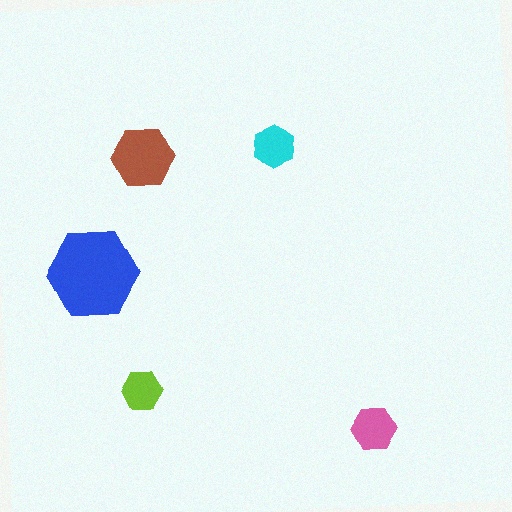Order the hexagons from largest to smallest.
the blue one, the brown one, the pink one, the cyan one, the lime one.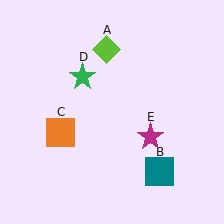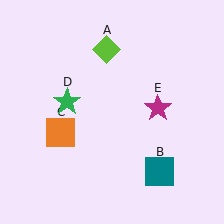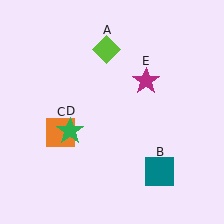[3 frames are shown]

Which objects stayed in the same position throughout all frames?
Lime diamond (object A) and teal square (object B) and orange square (object C) remained stationary.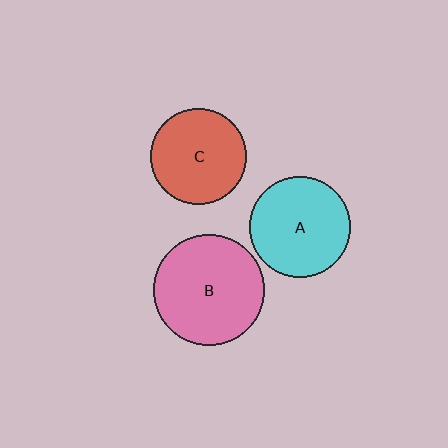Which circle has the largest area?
Circle B (pink).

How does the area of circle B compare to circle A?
Approximately 1.2 times.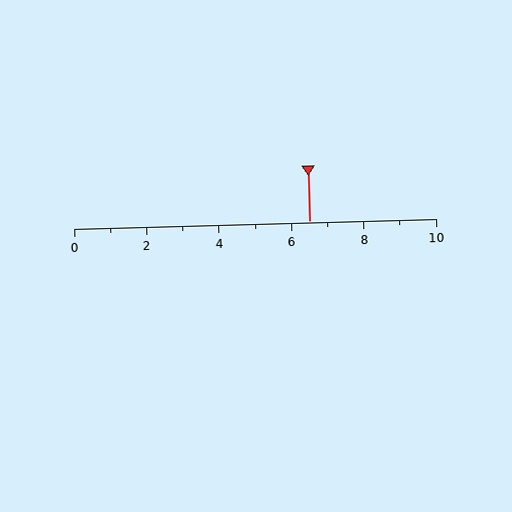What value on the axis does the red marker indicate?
The marker indicates approximately 6.5.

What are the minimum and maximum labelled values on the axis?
The axis runs from 0 to 10.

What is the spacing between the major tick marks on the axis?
The major ticks are spaced 2 apart.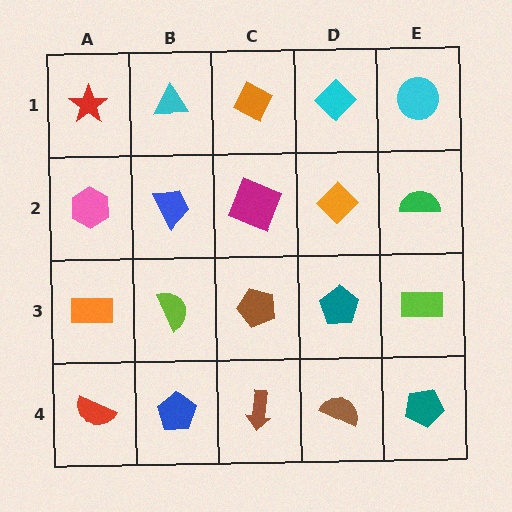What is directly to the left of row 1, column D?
An orange diamond.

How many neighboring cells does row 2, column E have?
3.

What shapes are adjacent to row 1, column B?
A blue trapezoid (row 2, column B), a red star (row 1, column A), an orange diamond (row 1, column C).